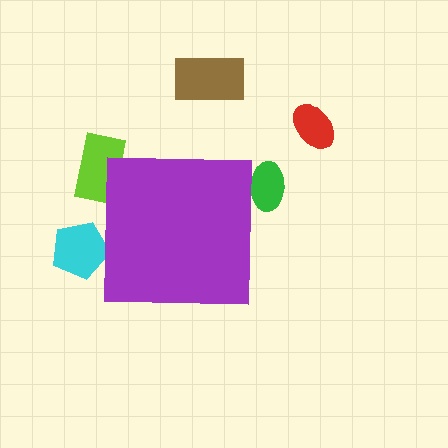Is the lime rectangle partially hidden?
Yes, the lime rectangle is partially hidden behind the purple square.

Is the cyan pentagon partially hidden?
Yes, the cyan pentagon is partially hidden behind the purple square.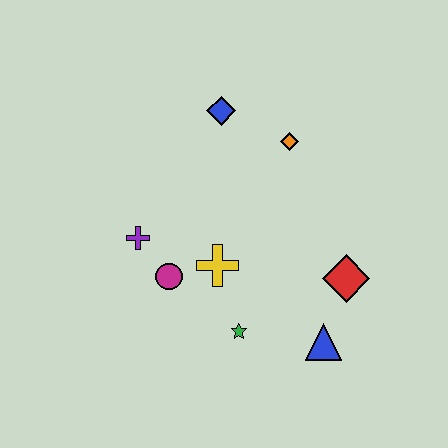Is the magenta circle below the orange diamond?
Yes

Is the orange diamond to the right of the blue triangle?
No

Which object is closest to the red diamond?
The blue triangle is closest to the red diamond.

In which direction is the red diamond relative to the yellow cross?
The red diamond is to the right of the yellow cross.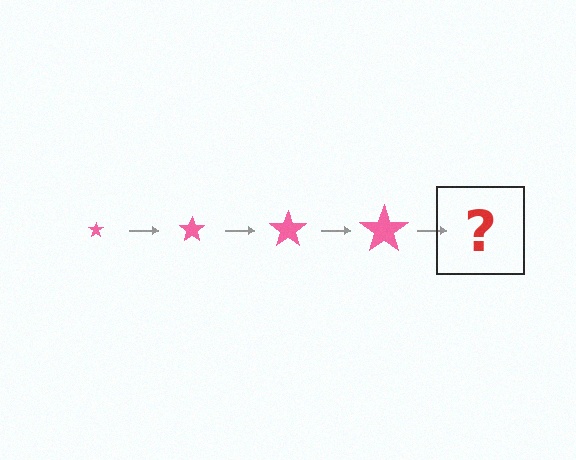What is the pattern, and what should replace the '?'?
The pattern is that the star gets progressively larger each step. The '?' should be a pink star, larger than the previous one.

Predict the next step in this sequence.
The next step is a pink star, larger than the previous one.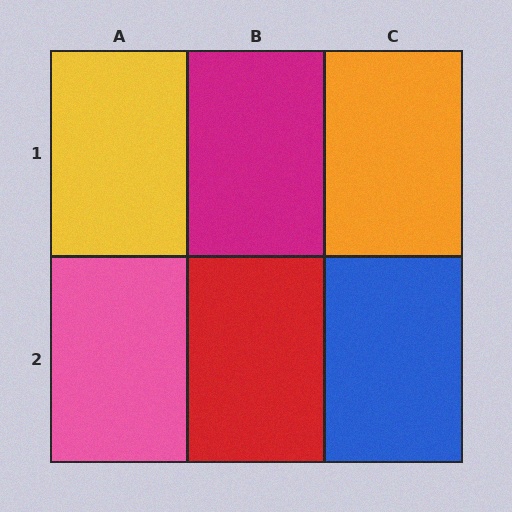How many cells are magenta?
1 cell is magenta.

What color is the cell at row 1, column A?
Yellow.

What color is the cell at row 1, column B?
Magenta.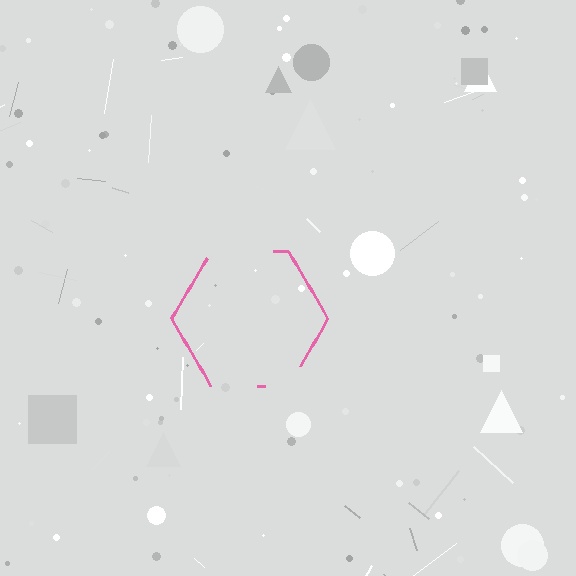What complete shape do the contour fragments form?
The contour fragments form a hexagon.